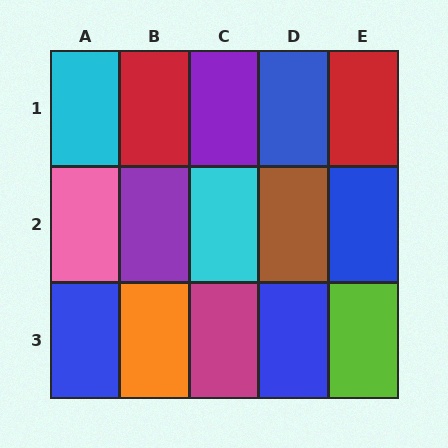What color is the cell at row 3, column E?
Lime.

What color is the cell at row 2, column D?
Brown.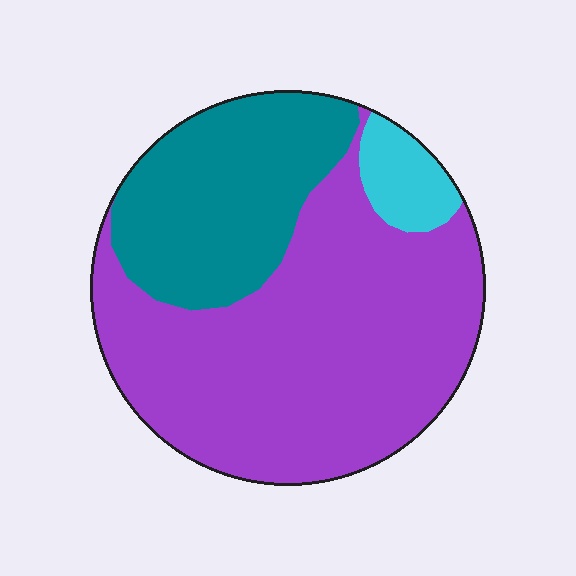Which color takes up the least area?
Cyan, at roughly 5%.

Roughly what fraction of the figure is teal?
Teal covers around 30% of the figure.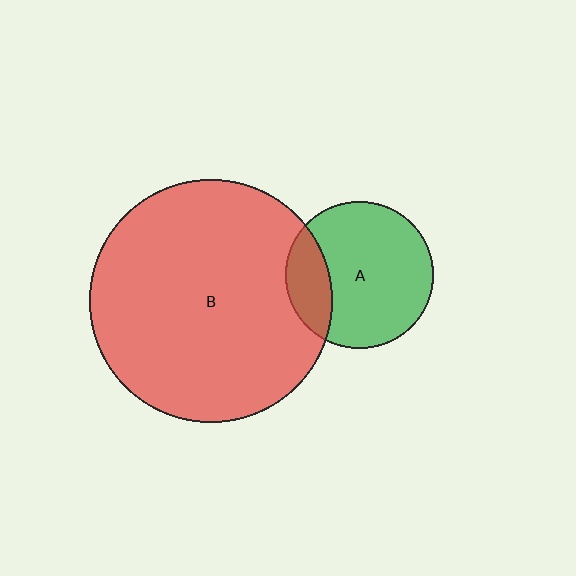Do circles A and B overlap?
Yes.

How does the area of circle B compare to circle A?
Approximately 2.7 times.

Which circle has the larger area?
Circle B (red).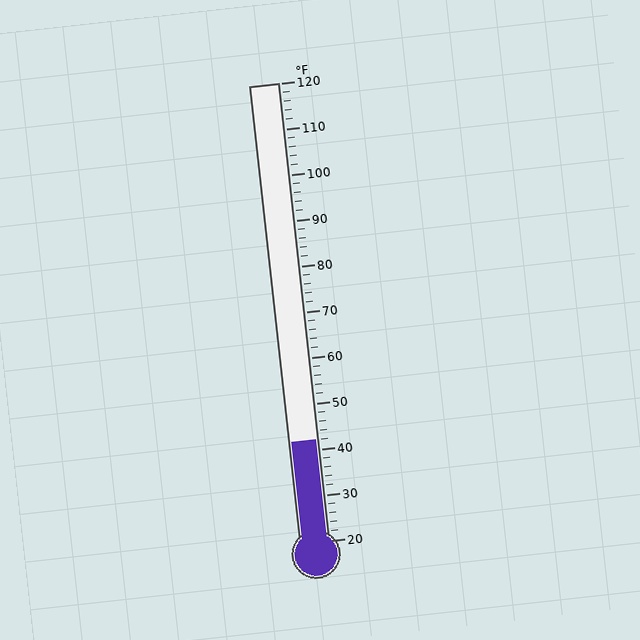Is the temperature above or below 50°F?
The temperature is below 50°F.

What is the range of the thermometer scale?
The thermometer scale ranges from 20°F to 120°F.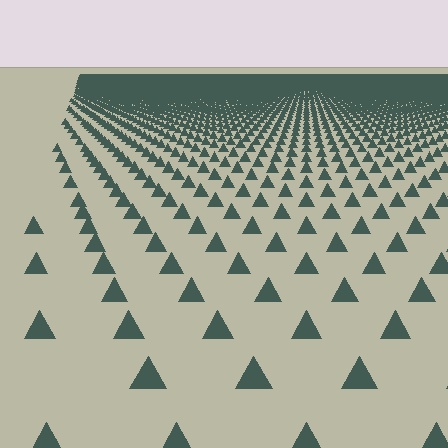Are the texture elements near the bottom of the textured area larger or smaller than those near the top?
Larger. Near the bottom, elements are closer to the viewer and appear at a bigger on-screen size.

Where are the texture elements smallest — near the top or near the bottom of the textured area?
Near the top.